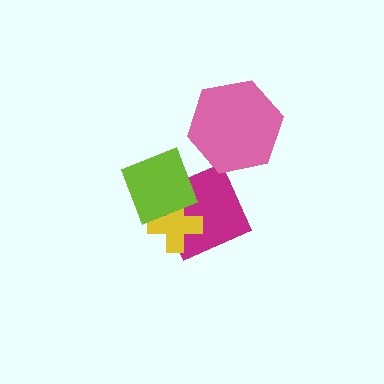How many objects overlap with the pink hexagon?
0 objects overlap with the pink hexagon.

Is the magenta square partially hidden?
Yes, it is partially covered by another shape.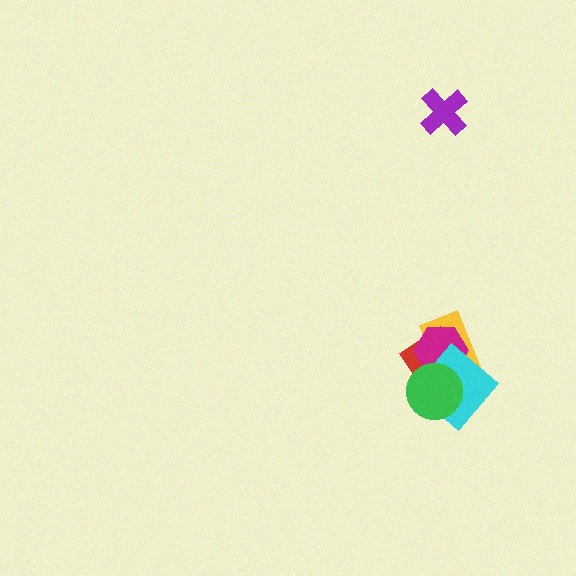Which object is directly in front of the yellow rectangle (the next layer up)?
The red diamond is directly in front of the yellow rectangle.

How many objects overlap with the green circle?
4 objects overlap with the green circle.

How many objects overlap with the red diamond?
4 objects overlap with the red diamond.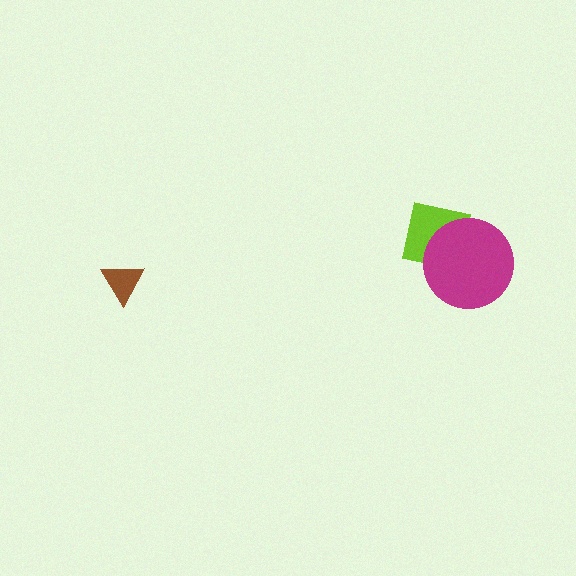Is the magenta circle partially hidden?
No, no other shape covers it.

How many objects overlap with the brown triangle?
0 objects overlap with the brown triangle.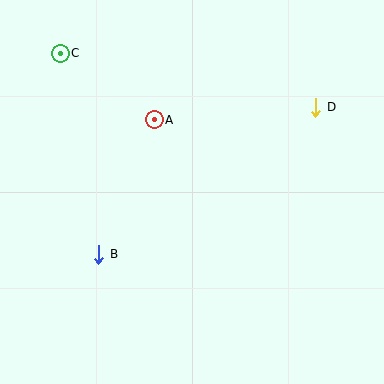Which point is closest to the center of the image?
Point A at (154, 120) is closest to the center.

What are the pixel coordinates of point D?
Point D is at (316, 107).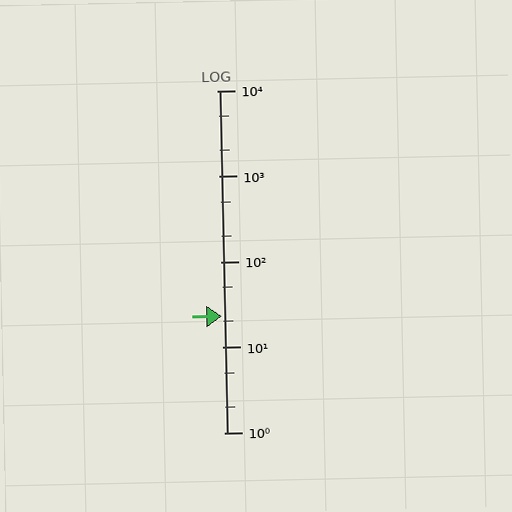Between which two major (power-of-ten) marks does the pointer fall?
The pointer is between 10 and 100.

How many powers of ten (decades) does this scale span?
The scale spans 4 decades, from 1 to 10000.